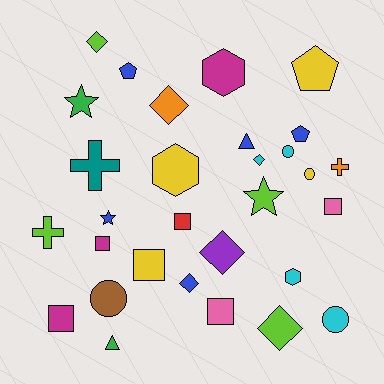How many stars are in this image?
There are 3 stars.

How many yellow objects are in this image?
There are 4 yellow objects.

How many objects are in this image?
There are 30 objects.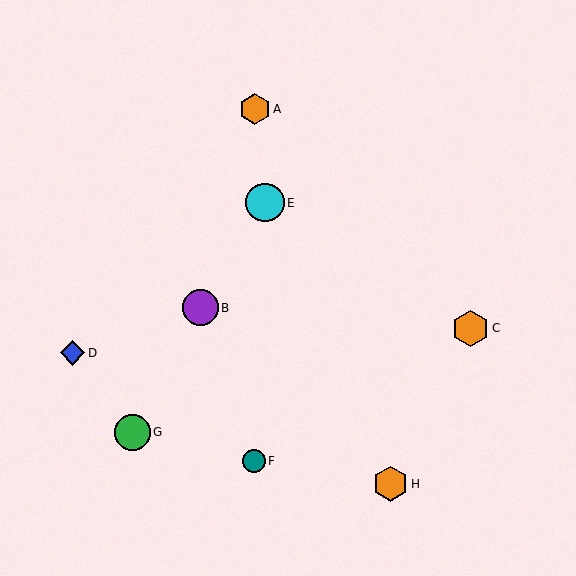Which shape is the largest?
The cyan circle (labeled E) is the largest.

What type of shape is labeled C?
Shape C is an orange hexagon.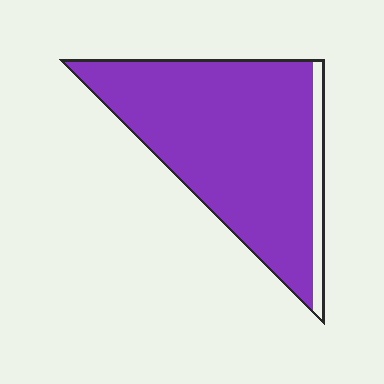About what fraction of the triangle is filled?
About nine tenths (9/10).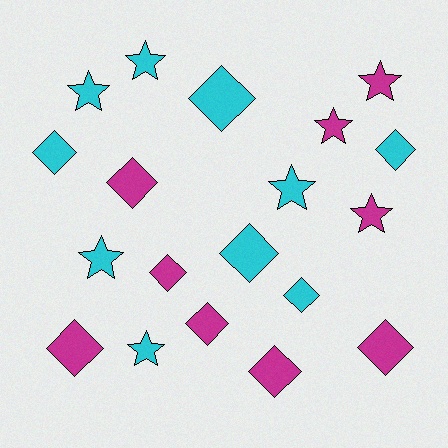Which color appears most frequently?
Cyan, with 10 objects.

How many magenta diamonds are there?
There are 6 magenta diamonds.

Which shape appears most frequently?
Diamond, with 11 objects.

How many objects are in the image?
There are 19 objects.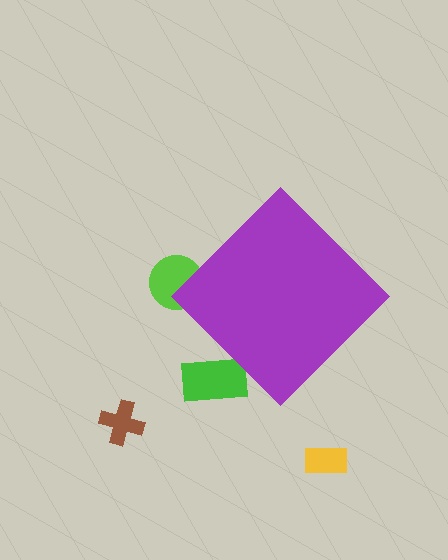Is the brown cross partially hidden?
No, the brown cross is fully visible.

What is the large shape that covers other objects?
A purple diamond.